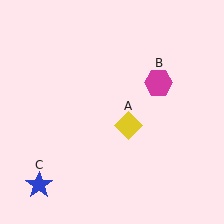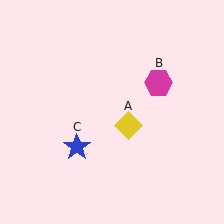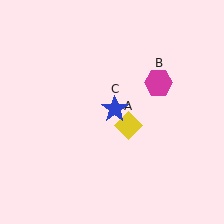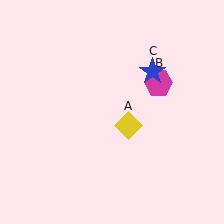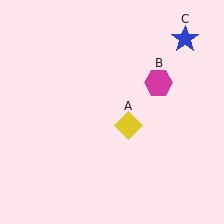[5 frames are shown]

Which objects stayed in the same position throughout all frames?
Yellow diamond (object A) and magenta hexagon (object B) remained stationary.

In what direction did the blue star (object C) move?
The blue star (object C) moved up and to the right.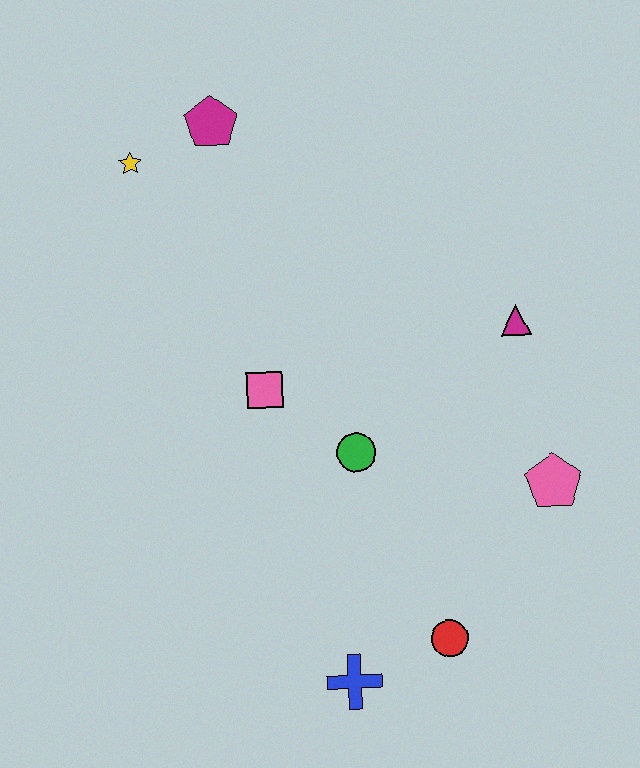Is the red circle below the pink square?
Yes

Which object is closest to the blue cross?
The red circle is closest to the blue cross.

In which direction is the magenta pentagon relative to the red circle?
The magenta pentagon is above the red circle.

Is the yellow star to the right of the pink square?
No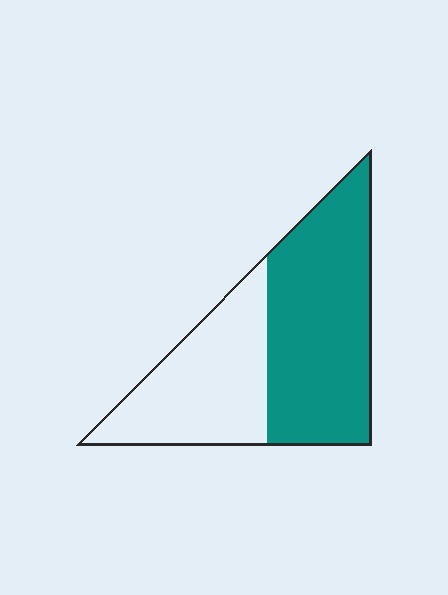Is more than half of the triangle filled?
Yes.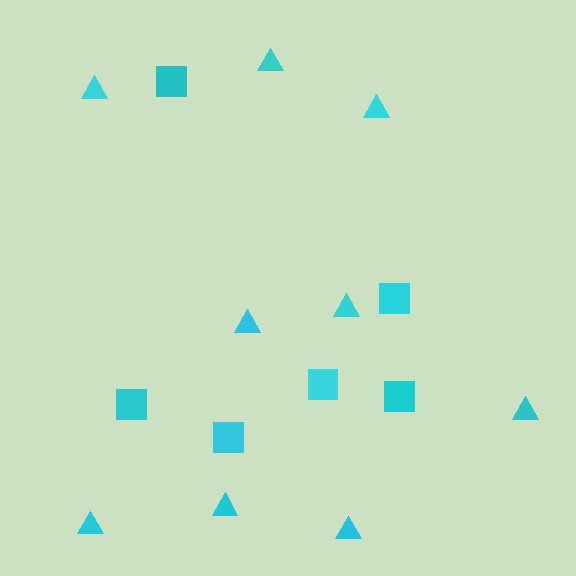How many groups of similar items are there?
There are 2 groups: one group of squares (6) and one group of triangles (9).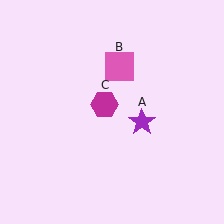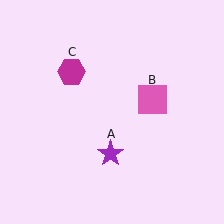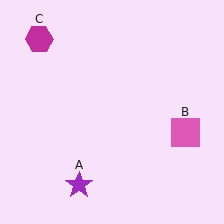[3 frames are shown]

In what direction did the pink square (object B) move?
The pink square (object B) moved down and to the right.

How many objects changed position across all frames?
3 objects changed position: purple star (object A), pink square (object B), magenta hexagon (object C).